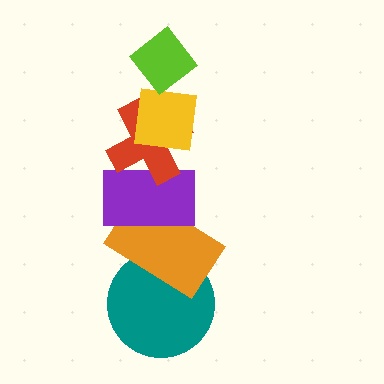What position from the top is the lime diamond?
The lime diamond is 1st from the top.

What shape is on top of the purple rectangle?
The red cross is on top of the purple rectangle.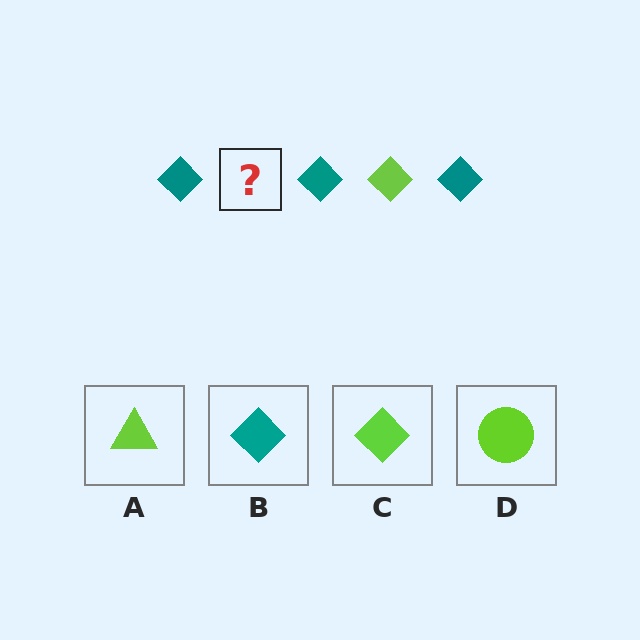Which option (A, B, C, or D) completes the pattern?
C.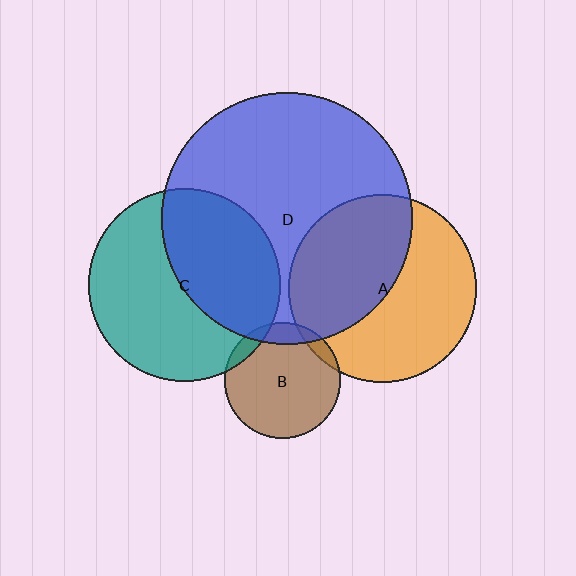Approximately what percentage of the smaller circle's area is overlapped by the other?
Approximately 10%.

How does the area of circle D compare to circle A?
Approximately 1.8 times.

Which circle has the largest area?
Circle D (blue).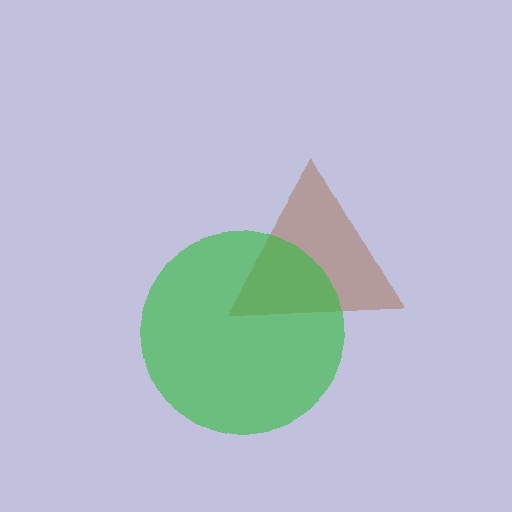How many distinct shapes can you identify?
There are 2 distinct shapes: a brown triangle, a green circle.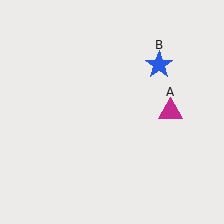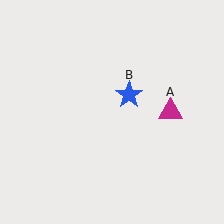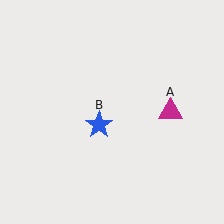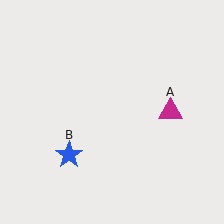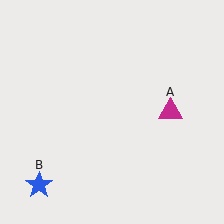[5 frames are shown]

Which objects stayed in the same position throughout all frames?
Magenta triangle (object A) remained stationary.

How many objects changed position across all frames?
1 object changed position: blue star (object B).